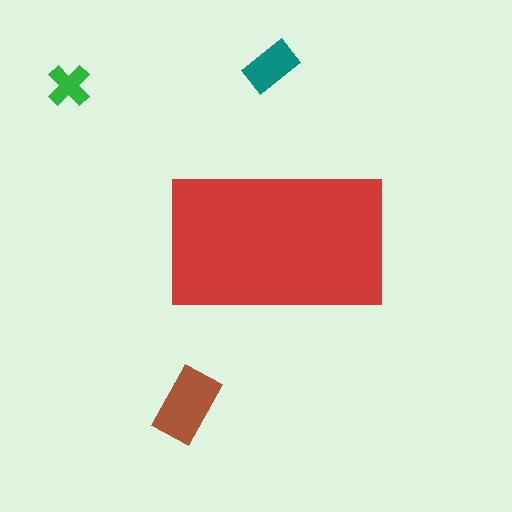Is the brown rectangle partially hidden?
No, the brown rectangle is fully visible.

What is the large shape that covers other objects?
A red rectangle.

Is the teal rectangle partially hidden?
No, the teal rectangle is fully visible.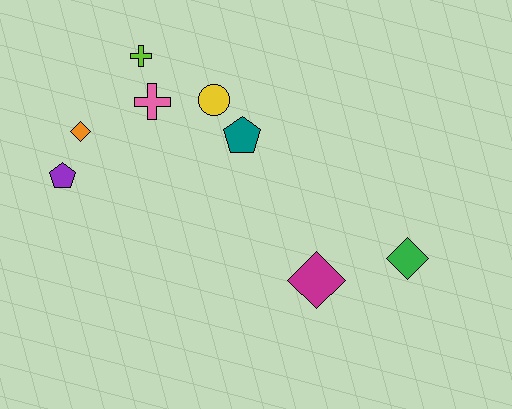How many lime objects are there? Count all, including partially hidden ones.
There is 1 lime object.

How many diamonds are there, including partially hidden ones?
There are 3 diamonds.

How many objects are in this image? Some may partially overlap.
There are 8 objects.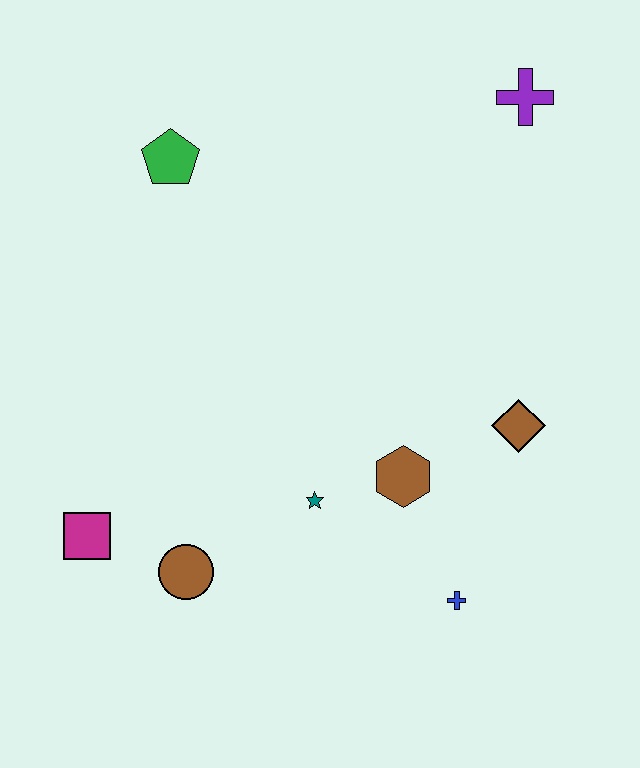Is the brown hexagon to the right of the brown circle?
Yes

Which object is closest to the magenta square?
The brown circle is closest to the magenta square.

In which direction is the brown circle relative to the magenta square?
The brown circle is to the right of the magenta square.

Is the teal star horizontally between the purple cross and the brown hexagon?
No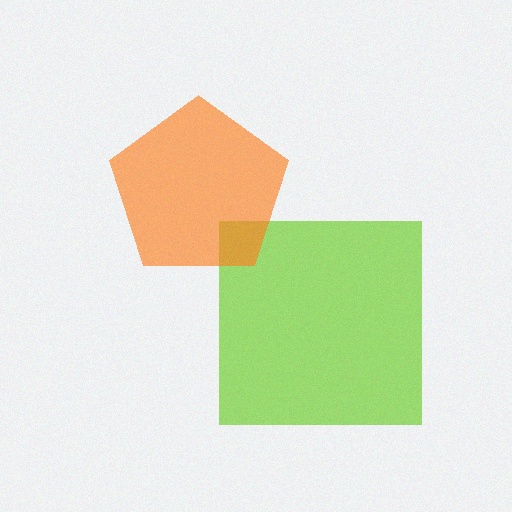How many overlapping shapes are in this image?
There are 2 overlapping shapes in the image.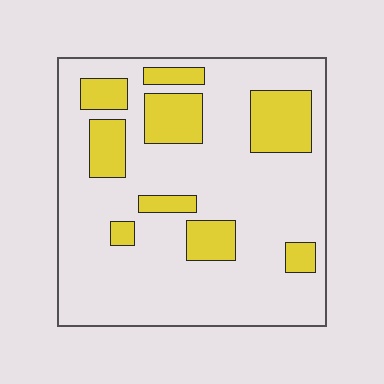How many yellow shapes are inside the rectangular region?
9.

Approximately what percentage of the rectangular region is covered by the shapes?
Approximately 25%.